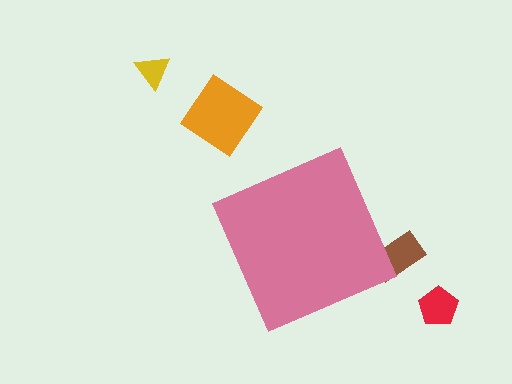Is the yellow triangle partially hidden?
No, the yellow triangle is fully visible.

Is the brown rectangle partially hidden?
Yes, the brown rectangle is partially hidden behind the pink diamond.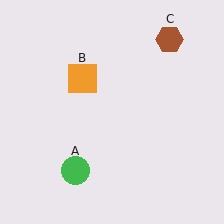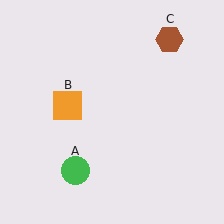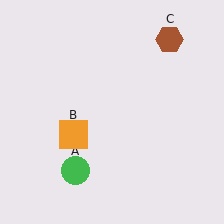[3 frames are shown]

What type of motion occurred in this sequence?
The orange square (object B) rotated counterclockwise around the center of the scene.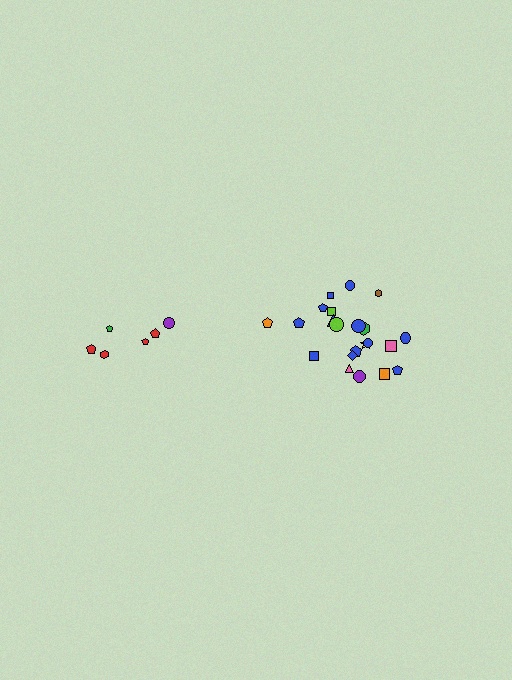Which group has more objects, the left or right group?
The right group.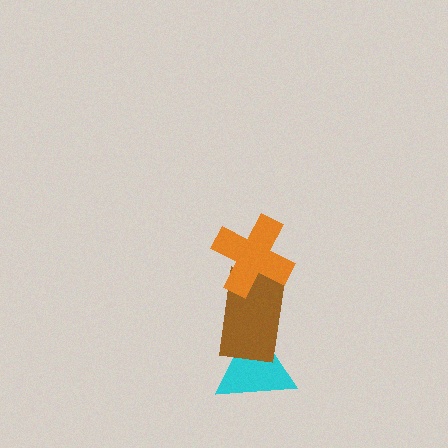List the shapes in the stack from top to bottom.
From top to bottom: the orange cross, the brown rectangle, the cyan triangle.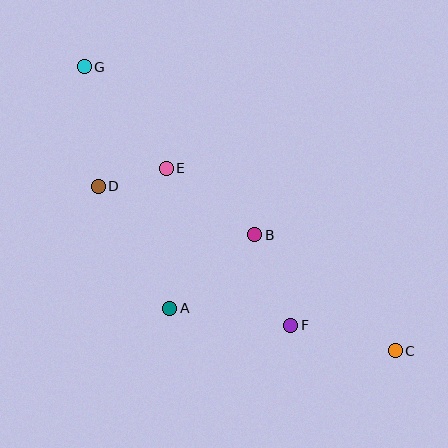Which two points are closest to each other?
Points D and E are closest to each other.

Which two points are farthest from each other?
Points C and G are farthest from each other.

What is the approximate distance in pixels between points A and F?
The distance between A and F is approximately 122 pixels.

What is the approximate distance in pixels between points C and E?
The distance between C and E is approximately 293 pixels.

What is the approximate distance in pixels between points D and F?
The distance between D and F is approximately 237 pixels.